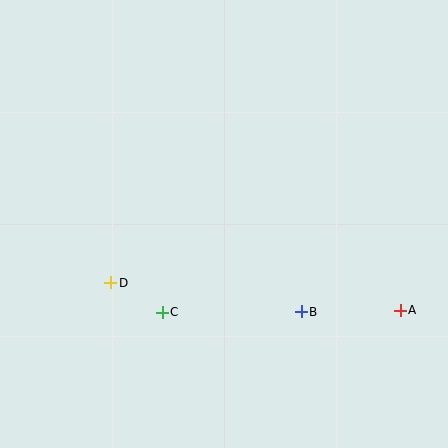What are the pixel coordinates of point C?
Point C is at (162, 312).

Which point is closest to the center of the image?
Point C at (162, 312) is closest to the center.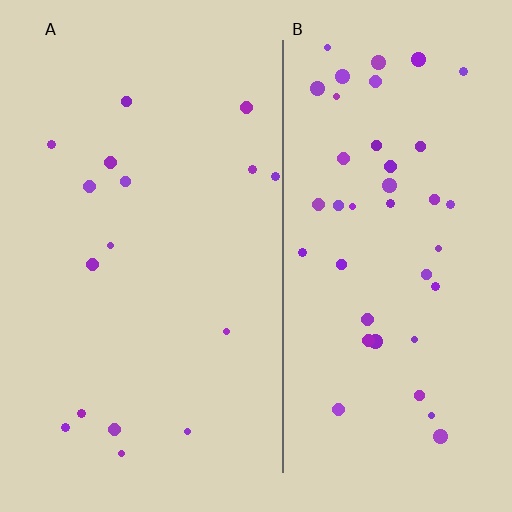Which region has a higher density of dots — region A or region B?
B (the right).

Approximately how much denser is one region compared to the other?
Approximately 2.7× — region B over region A.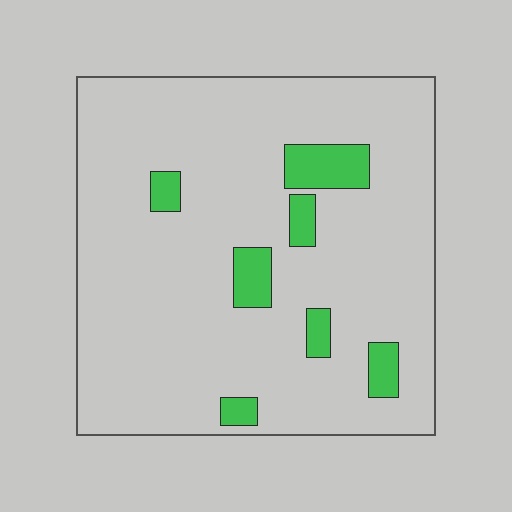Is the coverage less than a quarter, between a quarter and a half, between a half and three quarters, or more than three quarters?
Less than a quarter.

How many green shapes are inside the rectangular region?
7.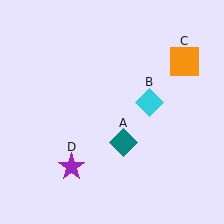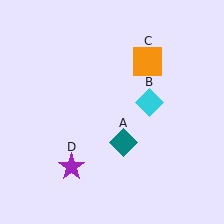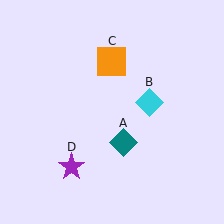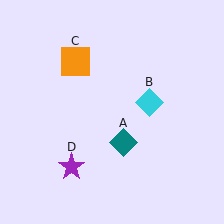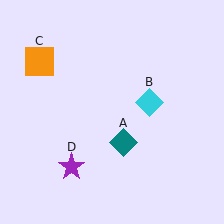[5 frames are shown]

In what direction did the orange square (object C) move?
The orange square (object C) moved left.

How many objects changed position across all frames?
1 object changed position: orange square (object C).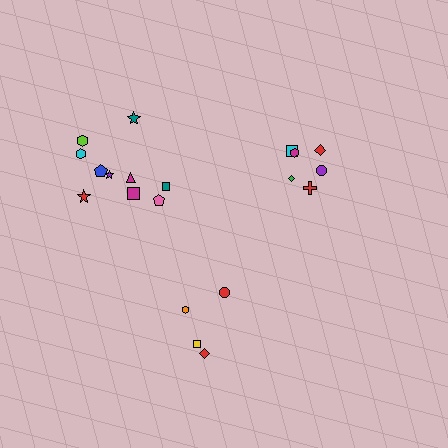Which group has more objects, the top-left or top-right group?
The top-left group.